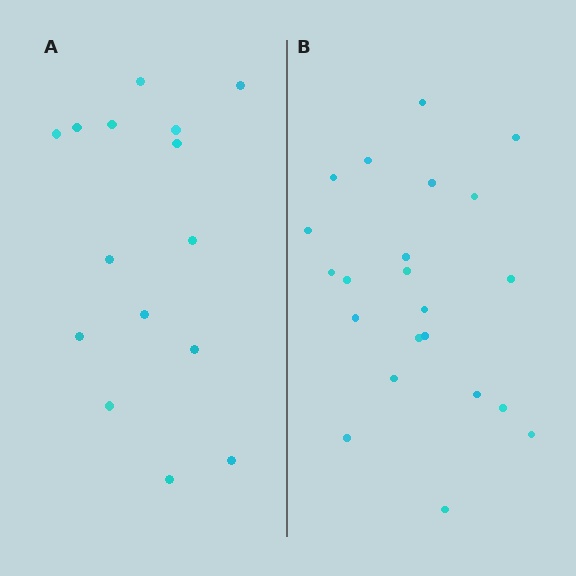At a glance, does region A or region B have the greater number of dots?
Region B (the right region) has more dots.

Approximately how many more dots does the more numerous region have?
Region B has roughly 8 or so more dots than region A.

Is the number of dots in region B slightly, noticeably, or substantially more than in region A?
Region B has substantially more. The ratio is roughly 1.5 to 1.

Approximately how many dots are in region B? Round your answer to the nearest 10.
About 20 dots. (The exact count is 22, which rounds to 20.)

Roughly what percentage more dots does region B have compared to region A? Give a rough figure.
About 45% more.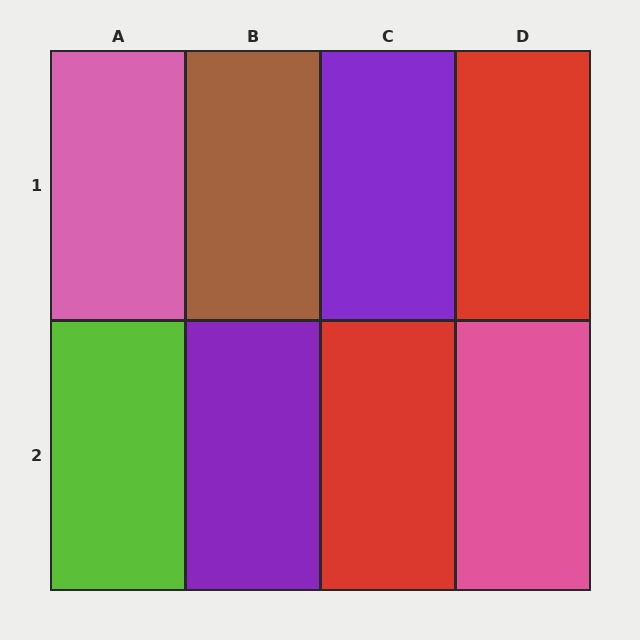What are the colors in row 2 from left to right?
Lime, purple, red, pink.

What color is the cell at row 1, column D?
Red.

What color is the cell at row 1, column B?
Brown.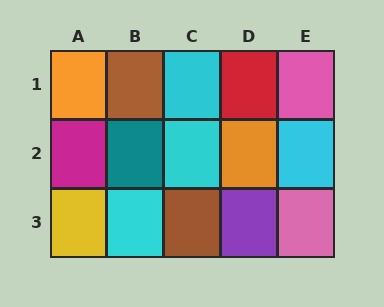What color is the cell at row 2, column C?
Cyan.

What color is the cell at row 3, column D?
Purple.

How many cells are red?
1 cell is red.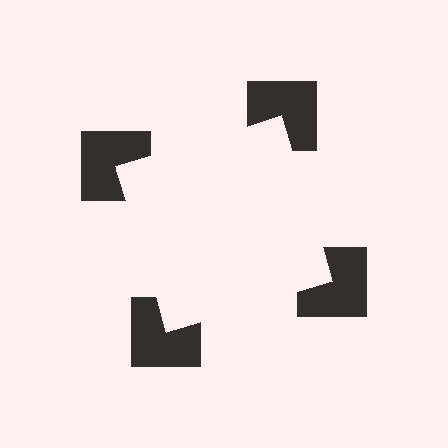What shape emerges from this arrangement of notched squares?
An illusory square — its edges are inferred from the aligned wedge cuts in the notched squares, not physically drawn.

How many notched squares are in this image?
There are 4 — one at each vertex of the illusory square.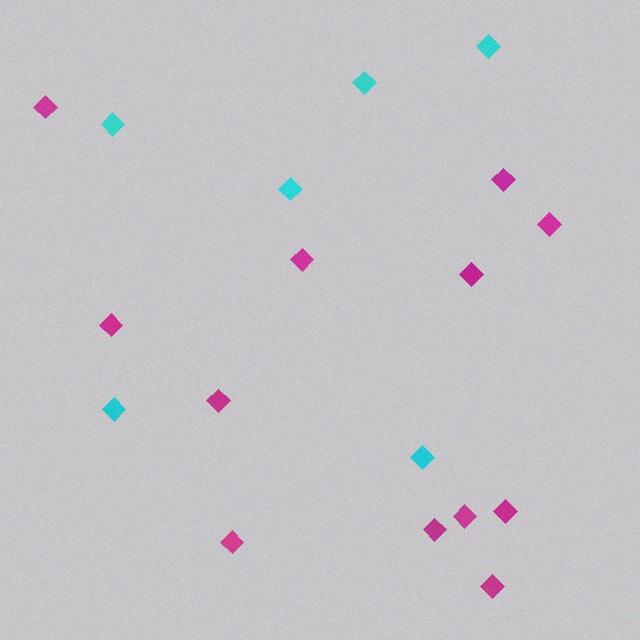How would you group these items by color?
There are 2 groups: one group of cyan diamonds (6) and one group of magenta diamonds (12).